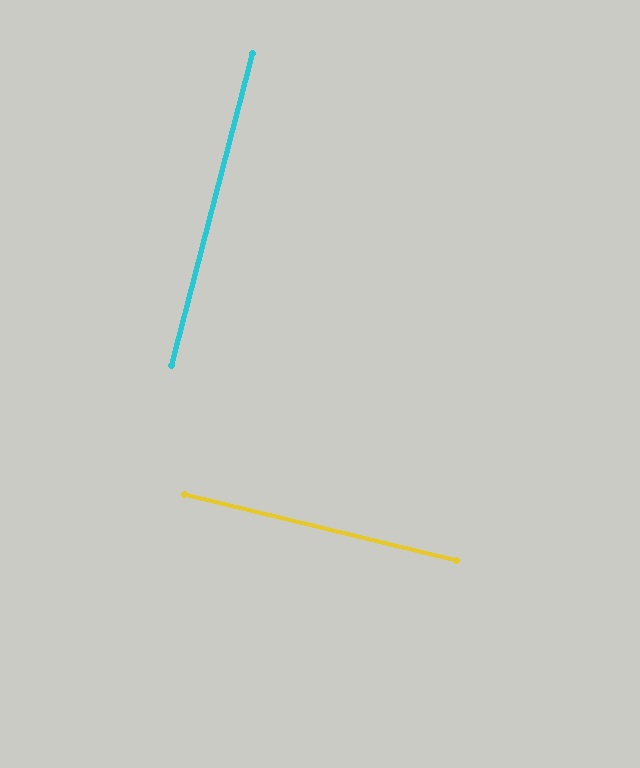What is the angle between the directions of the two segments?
Approximately 89 degrees.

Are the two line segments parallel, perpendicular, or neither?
Perpendicular — they meet at approximately 89°.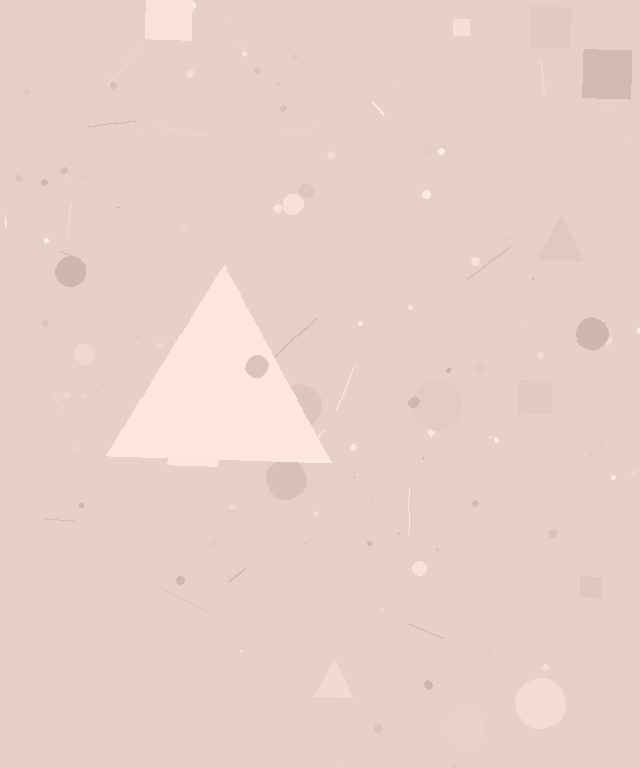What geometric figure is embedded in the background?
A triangle is embedded in the background.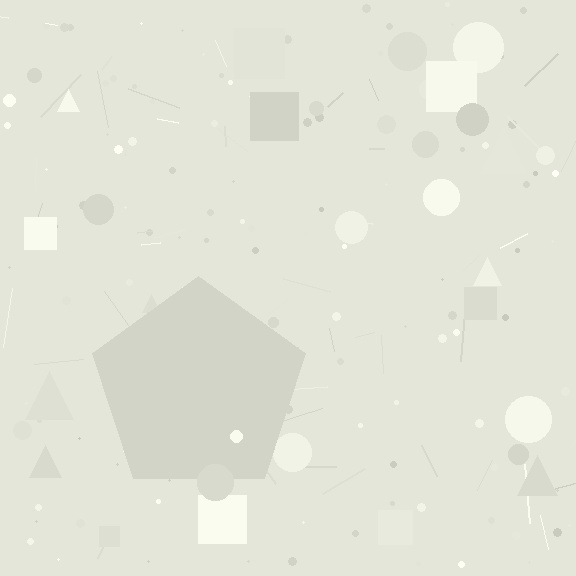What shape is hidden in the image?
A pentagon is hidden in the image.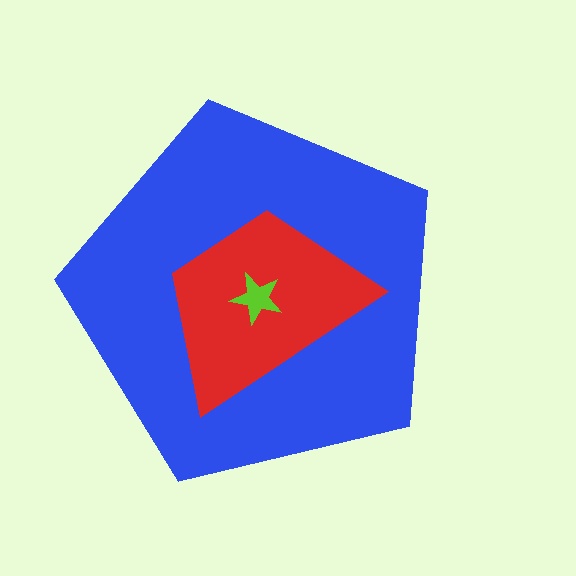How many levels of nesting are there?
3.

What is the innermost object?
The lime star.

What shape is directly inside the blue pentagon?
The red trapezoid.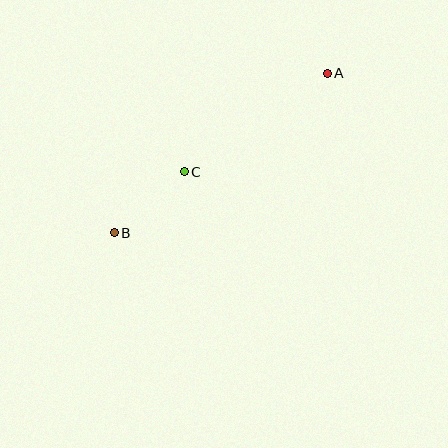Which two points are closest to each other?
Points B and C are closest to each other.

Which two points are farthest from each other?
Points A and B are farthest from each other.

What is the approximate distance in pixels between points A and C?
The distance between A and C is approximately 174 pixels.